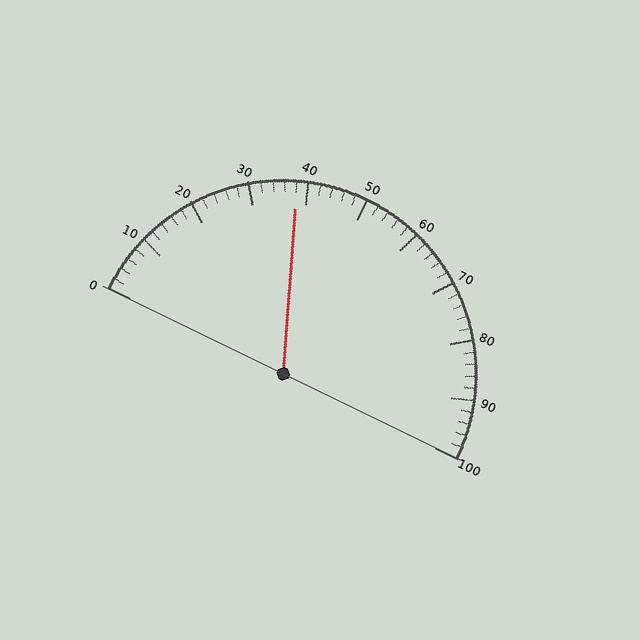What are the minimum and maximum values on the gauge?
The gauge ranges from 0 to 100.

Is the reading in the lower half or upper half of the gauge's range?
The reading is in the lower half of the range (0 to 100).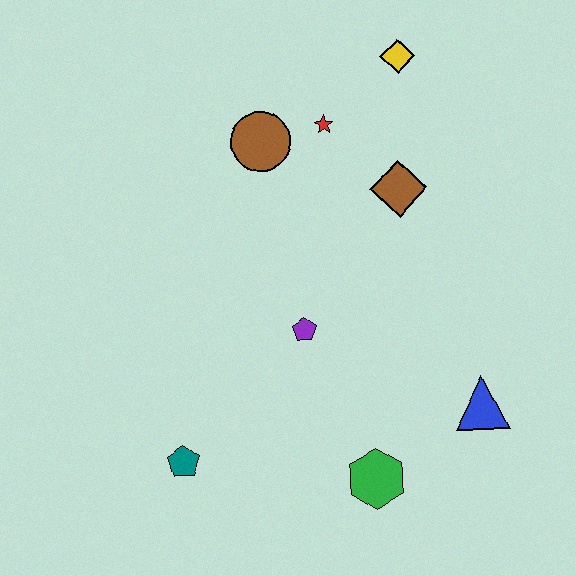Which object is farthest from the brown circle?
The green hexagon is farthest from the brown circle.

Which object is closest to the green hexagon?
The blue triangle is closest to the green hexagon.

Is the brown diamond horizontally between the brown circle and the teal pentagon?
No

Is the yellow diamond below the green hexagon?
No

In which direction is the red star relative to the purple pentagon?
The red star is above the purple pentagon.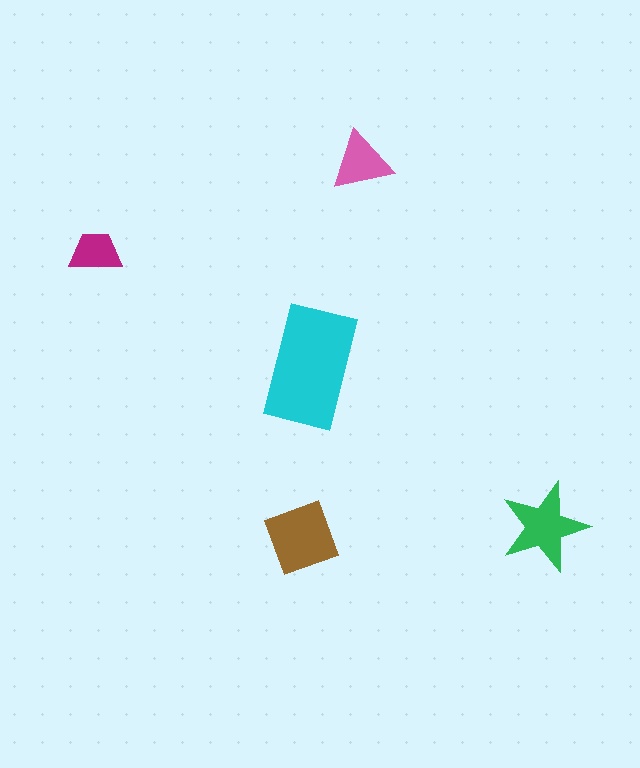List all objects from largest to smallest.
The cyan rectangle, the brown square, the green star, the pink triangle, the magenta trapezoid.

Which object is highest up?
The pink triangle is topmost.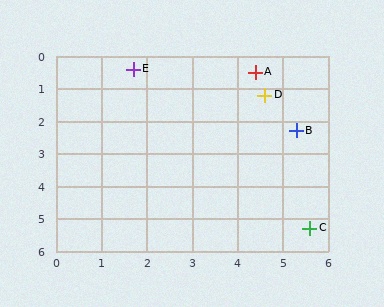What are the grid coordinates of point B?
Point B is at approximately (5.3, 2.3).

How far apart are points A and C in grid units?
Points A and C are about 4.9 grid units apart.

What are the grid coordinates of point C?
Point C is at approximately (5.6, 5.3).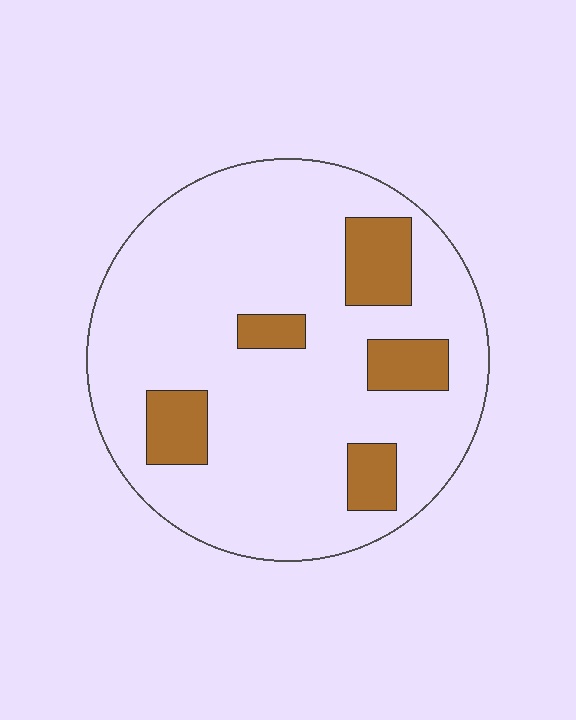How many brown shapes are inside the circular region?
5.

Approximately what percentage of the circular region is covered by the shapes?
Approximately 15%.